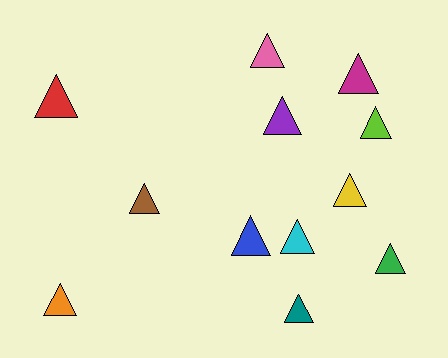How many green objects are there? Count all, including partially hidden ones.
There is 1 green object.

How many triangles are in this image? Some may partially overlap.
There are 12 triangles.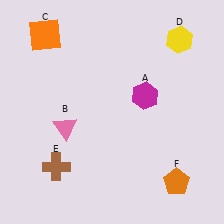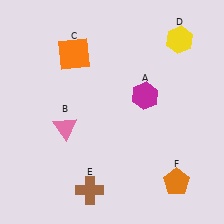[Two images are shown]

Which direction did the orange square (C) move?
The orange square (C) moved right.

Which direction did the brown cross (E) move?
The brown cross (E) moved right.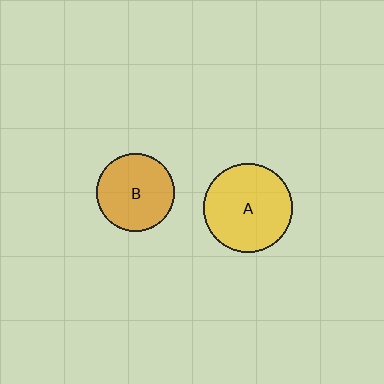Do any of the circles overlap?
No, none of the circles overlap.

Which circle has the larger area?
Circle A (yellow).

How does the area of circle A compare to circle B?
Approximately 1.3 times.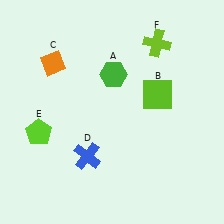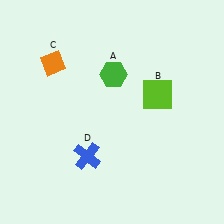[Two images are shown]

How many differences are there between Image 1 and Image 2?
There are 2 differences between the two images.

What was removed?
The lime cross (F), the lime pentagon (E) were removed in Image 2.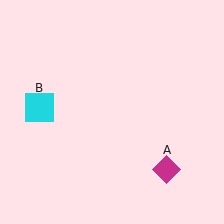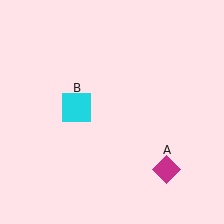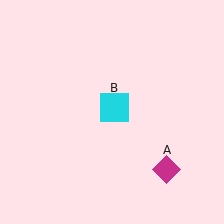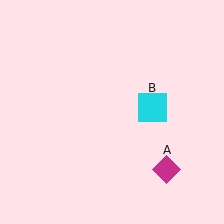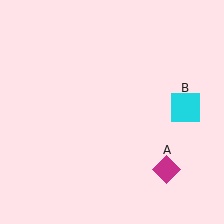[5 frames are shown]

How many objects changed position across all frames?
1 object changed position: cyan square (object B).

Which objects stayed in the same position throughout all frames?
Magenta diamond (object A) remained stationary.